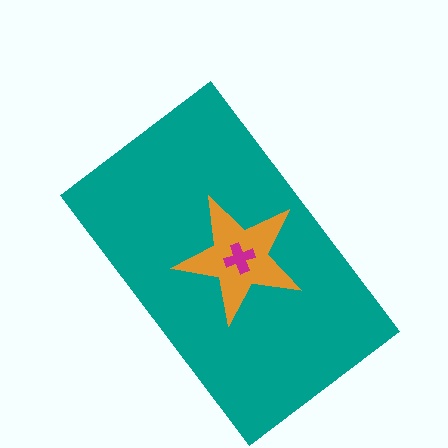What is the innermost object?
The magenta cross.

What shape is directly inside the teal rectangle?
The orange star.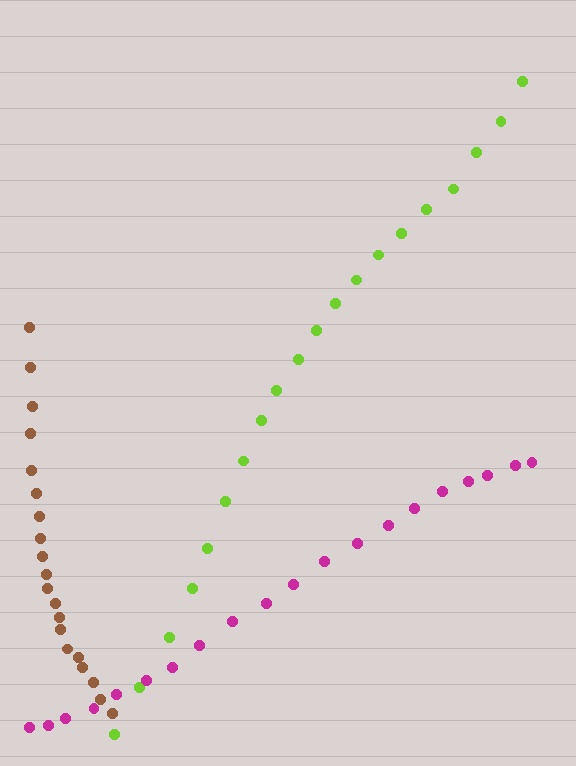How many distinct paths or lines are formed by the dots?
There are 3 distinct paths.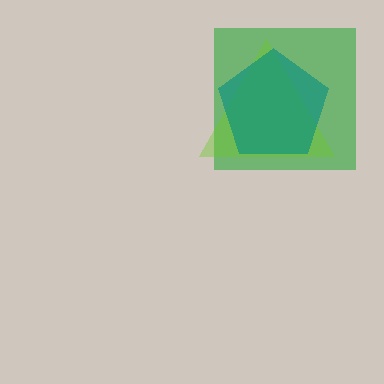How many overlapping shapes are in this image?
There are 3 overlapping shapes in the image.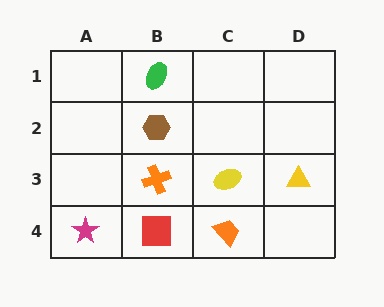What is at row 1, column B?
A green ellipse.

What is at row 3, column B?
An orange cross.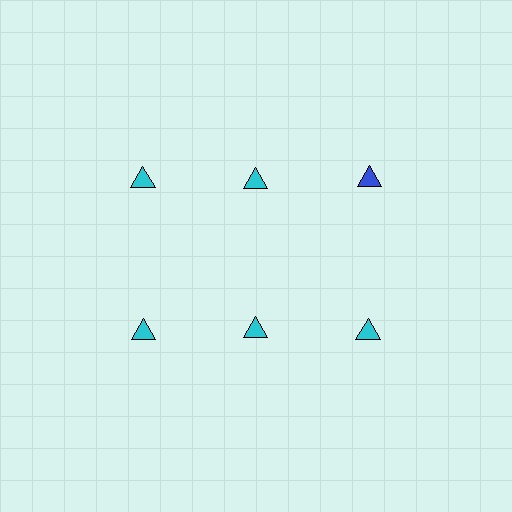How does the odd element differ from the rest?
It has a different color: blue instead of cyan.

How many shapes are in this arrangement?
There are 6 shapes arranged in a grid pattern.